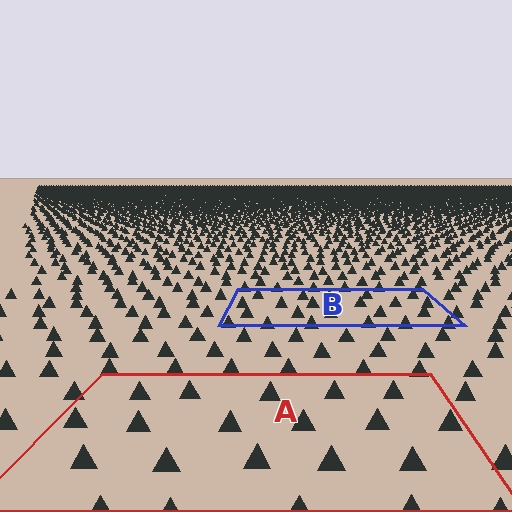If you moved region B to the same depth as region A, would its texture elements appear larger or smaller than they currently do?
They would appear larger. At a closer depth, the same texture elements are projected at a bigger on-screen size.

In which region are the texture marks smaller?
The texture marks are smaller in region B, because it is farther away.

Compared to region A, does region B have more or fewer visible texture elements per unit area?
Region B has more texture elements per unit area — they are packed more densely because it is farther away.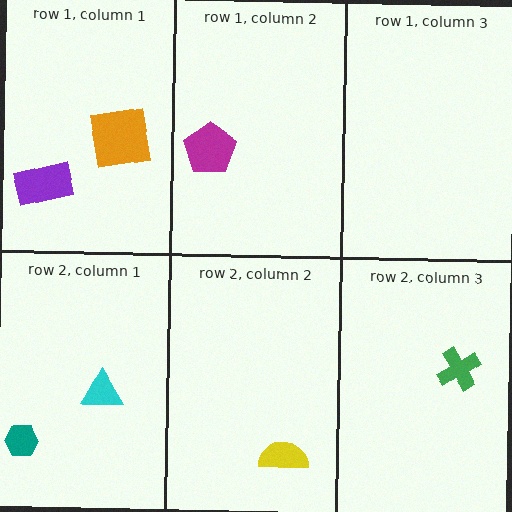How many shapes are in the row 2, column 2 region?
1.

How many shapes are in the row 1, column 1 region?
2.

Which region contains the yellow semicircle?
The row 2, column 2 region.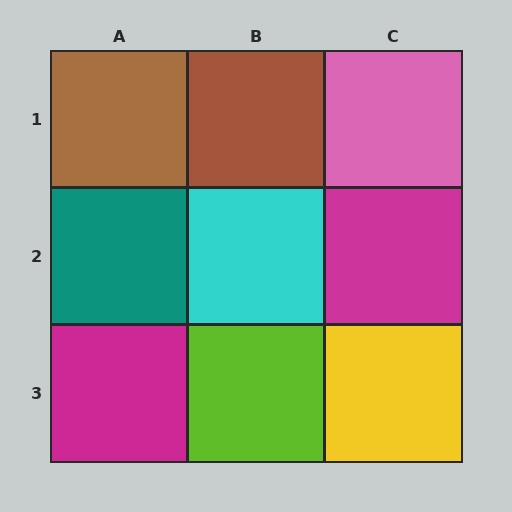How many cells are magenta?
2 cells are magenta.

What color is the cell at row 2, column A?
Teal.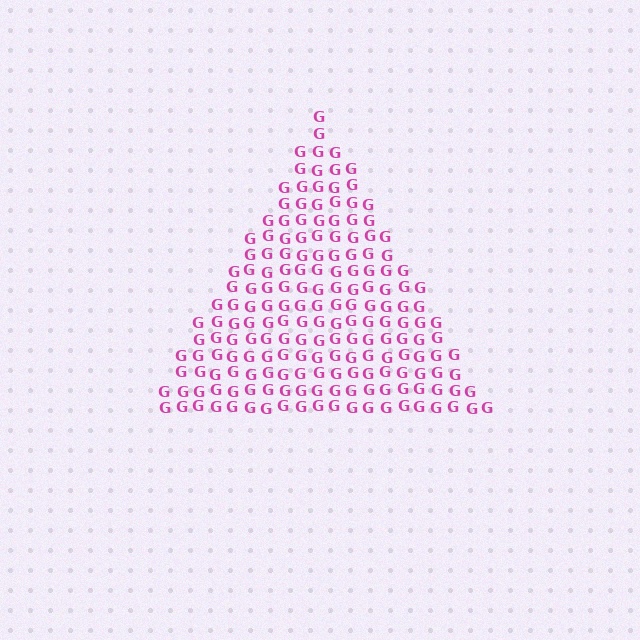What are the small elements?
The small elements are letter G's.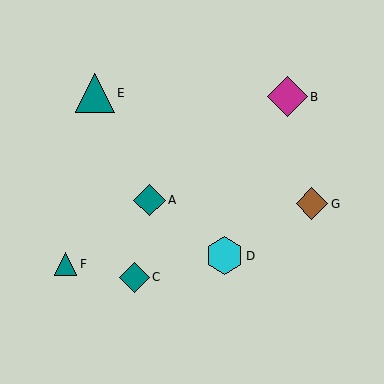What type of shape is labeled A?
Shape A is a teal diamond.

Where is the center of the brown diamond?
The center of the brown diamond is at (312, 204).